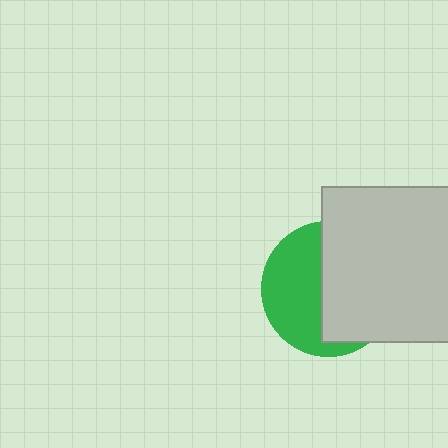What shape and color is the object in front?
The object in front is a light gray square.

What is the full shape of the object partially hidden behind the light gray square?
The partially hidden object is a green circle.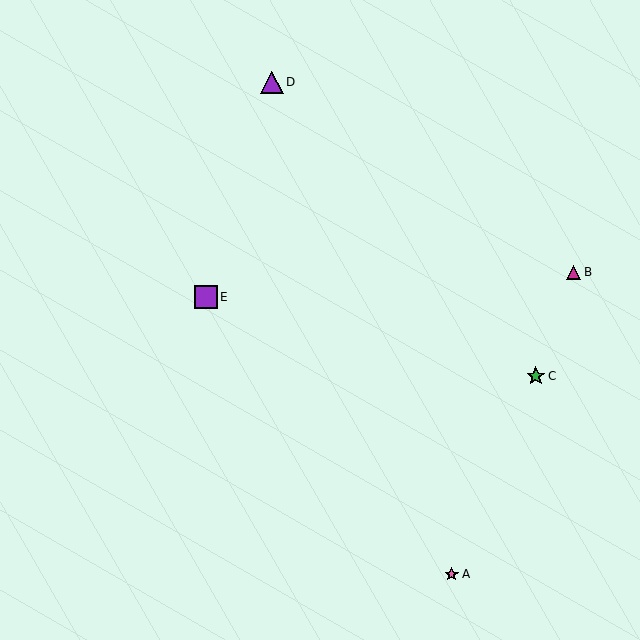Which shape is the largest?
The purple square (labeled E) is the largest.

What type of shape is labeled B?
Shape B is a magenta triangle.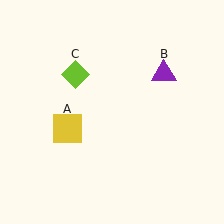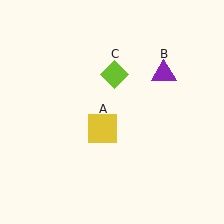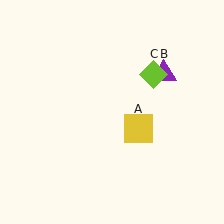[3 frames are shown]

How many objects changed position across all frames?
2 objects changed position: yellow square (object A), lime diamond (object C).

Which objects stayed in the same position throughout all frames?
Purple triangle (object B) remained stationary.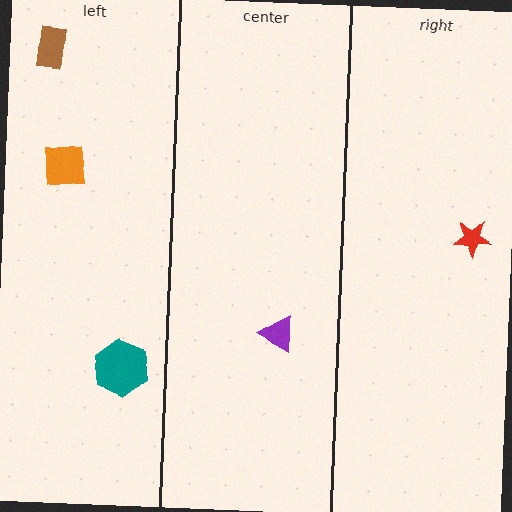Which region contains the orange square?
The left region.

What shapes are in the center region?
The purple triangle.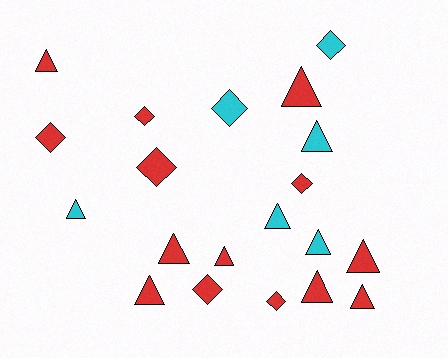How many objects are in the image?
There are 20 objects.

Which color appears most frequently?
Red, with 14 objects.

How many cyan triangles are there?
There are 4 cyan triangles.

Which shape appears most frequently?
Triangle, with 12 objects.